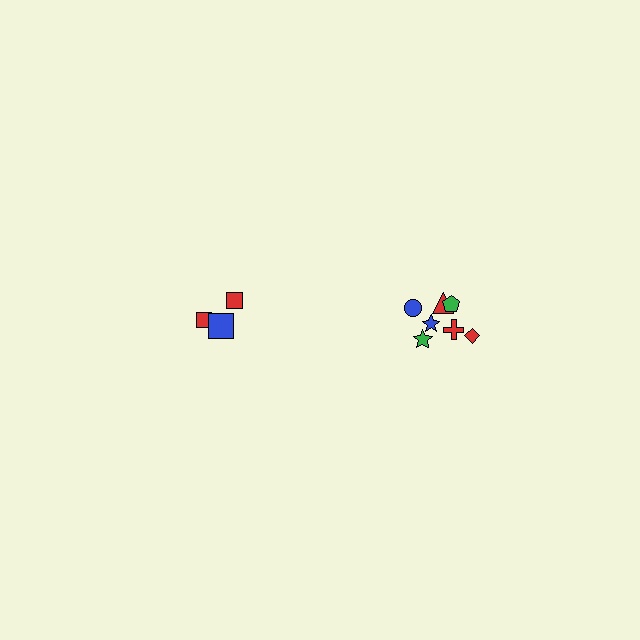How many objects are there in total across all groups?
There are 10 objects.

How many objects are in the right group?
There are 7 objects.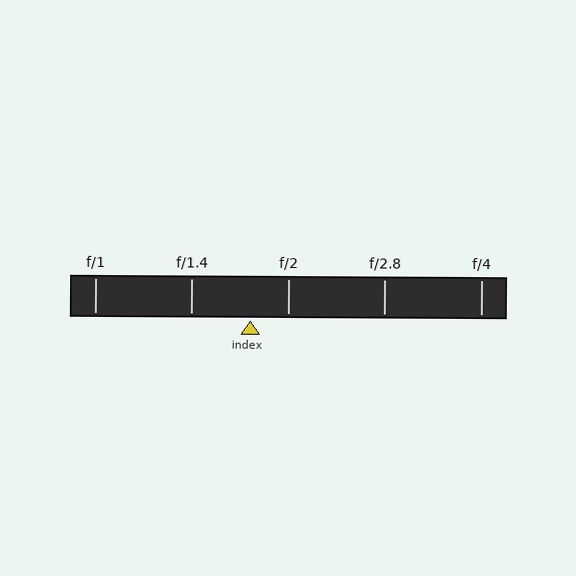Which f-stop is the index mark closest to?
The index mark is closest to f/2.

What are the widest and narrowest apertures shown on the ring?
The widest aperture shown is f/1 and the narrowest is f/4.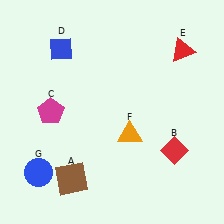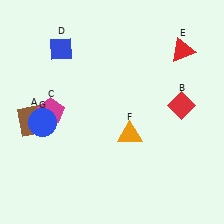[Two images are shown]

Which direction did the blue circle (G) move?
The blue circle (G) moved up.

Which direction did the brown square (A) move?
The brown square (A) moved up.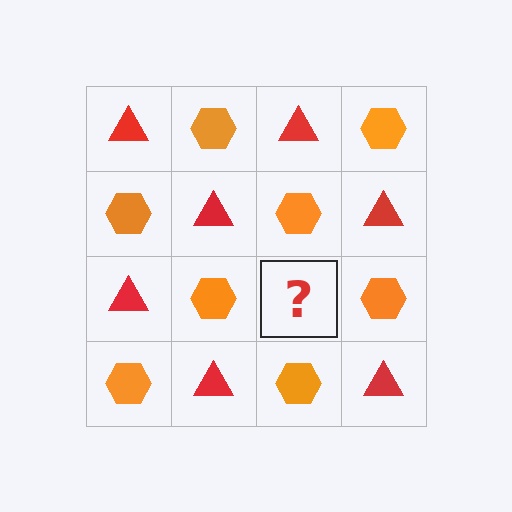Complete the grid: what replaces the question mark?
The question mark should be replaced with a red triangle.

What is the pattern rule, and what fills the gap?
The rule is that it alternates red triangle and orange hexagon in a checkerboard pattern. The gap should be filled with a red triangle.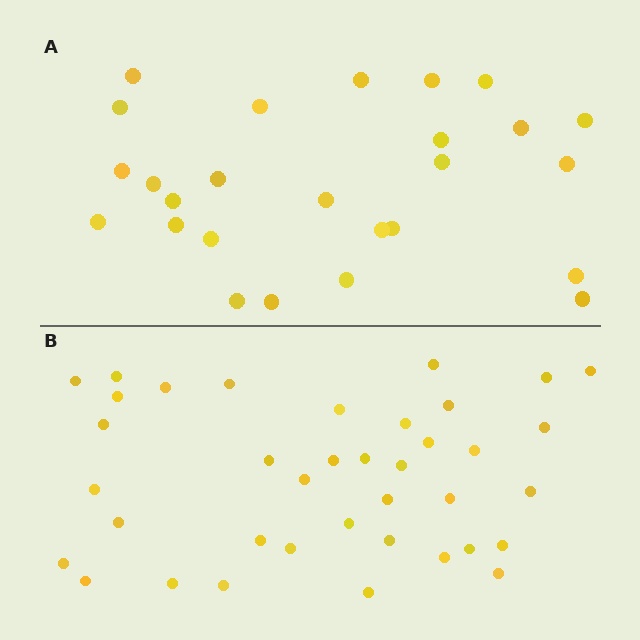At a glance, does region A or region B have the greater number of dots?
Region B (the bottom region) has more dots.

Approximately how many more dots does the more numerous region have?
Region B has roughly 12 or so more dots than region A.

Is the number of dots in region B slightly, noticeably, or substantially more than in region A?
Region B has substantially more. The ratio is roughly 1.5 to 1.